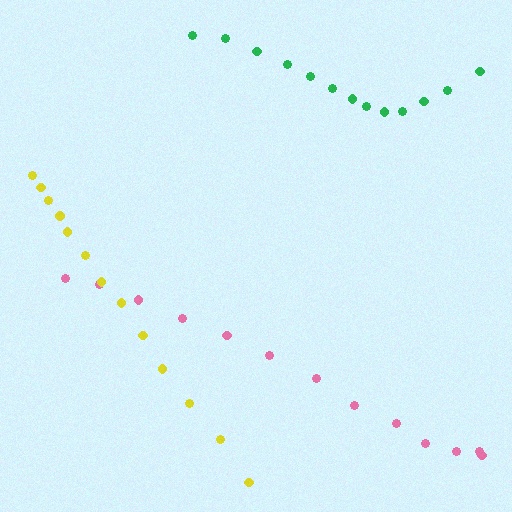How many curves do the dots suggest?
There are 3 distinct paths.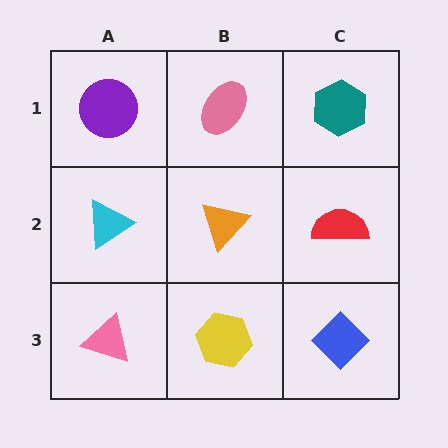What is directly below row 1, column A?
A cyan triangle.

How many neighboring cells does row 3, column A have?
2.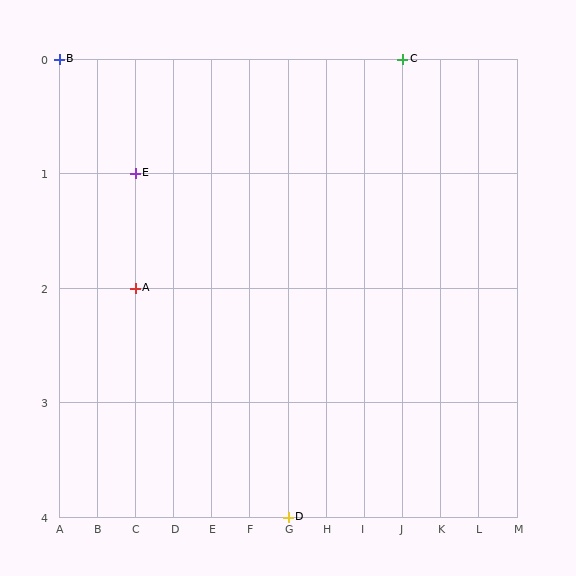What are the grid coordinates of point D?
Point D is at grid coordinates (G, 4).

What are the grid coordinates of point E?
Point E is at grid coordinates (C, 1).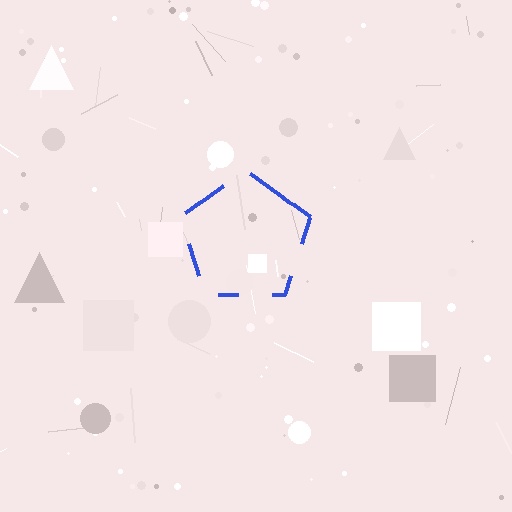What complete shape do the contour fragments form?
The contour fragments form a pentagon.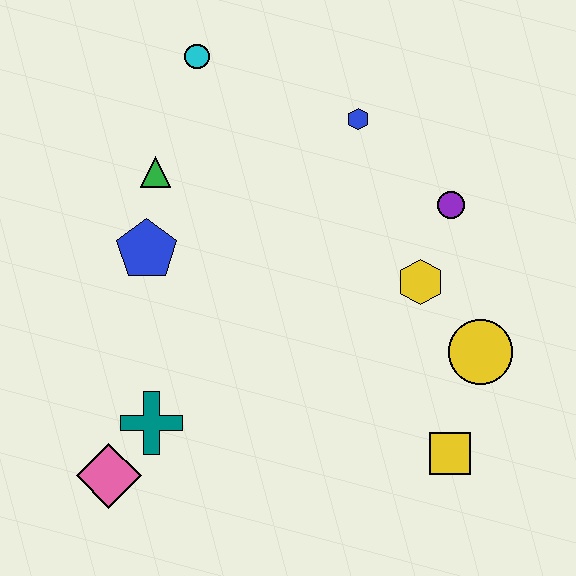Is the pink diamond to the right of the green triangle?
No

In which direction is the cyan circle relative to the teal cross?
The cyan circle is above the teal cross.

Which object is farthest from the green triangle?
The yellow square is farthest from the green triangle.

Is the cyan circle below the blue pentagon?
No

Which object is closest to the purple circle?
The yellow hexagon is closest to the purple circle.